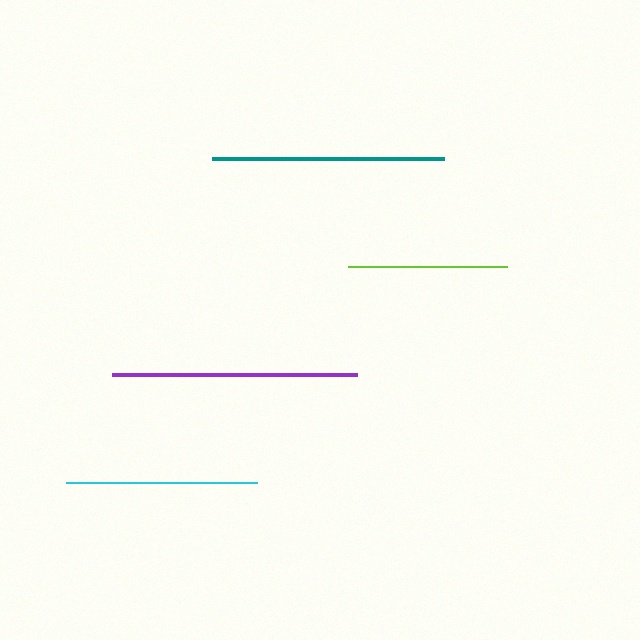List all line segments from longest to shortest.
From longest to shortest: purple, teal, cyan, lime.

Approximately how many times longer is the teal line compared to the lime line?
The teal line is approximately 1.5 times the length of the lime line.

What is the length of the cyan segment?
The cyan segment is approximately 191 pixels long.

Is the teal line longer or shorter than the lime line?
The teal line is longer than the lime line.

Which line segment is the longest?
The purple line is the longest at approximately 245 pixels.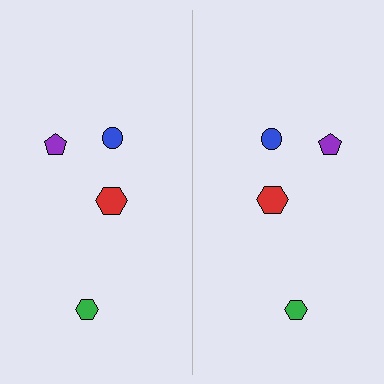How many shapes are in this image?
There are 8 shapes in this image.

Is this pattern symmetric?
Yes, this pattern has bilateral (reflection) symmetry.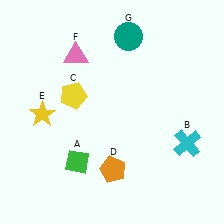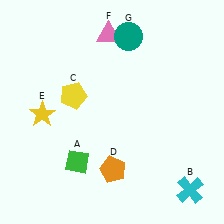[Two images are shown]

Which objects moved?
The objects that moved are: the cyan cross (B), the pink triangle (F).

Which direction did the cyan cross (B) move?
The cyan cross (B) moved down.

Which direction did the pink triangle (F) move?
The pink triangle (F) moved right.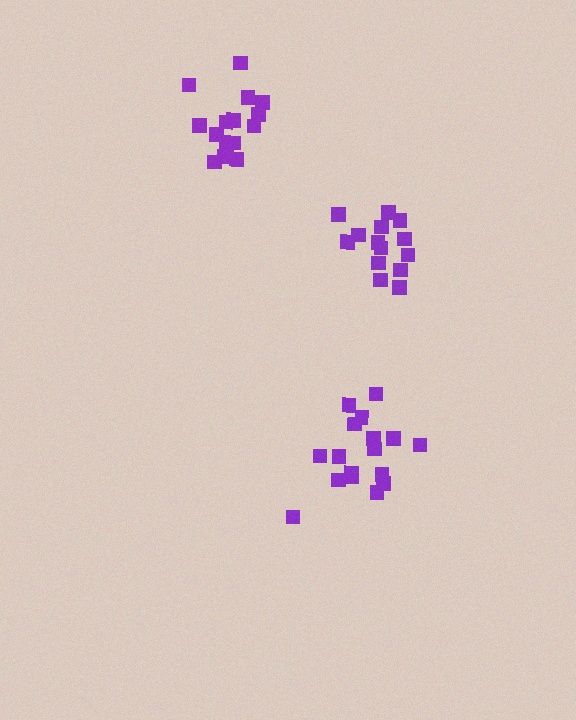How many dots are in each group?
Group 1: 17 dots, Group 2: 15 dots, Group 3: 16 dots (48 total).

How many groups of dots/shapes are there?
There are 3 groups.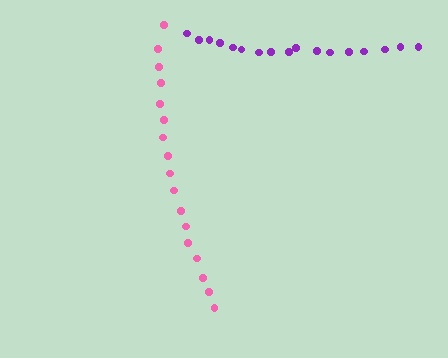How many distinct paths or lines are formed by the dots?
There are 2 distinct paths.